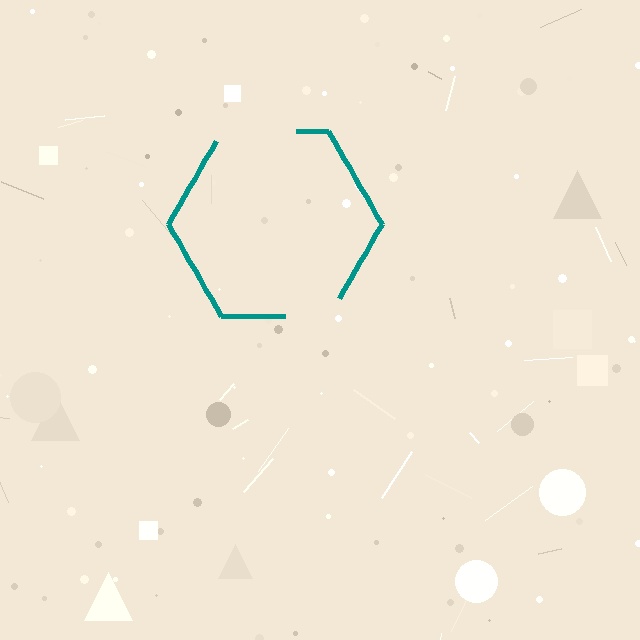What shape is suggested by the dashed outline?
The dashed outline suggests a hexagon.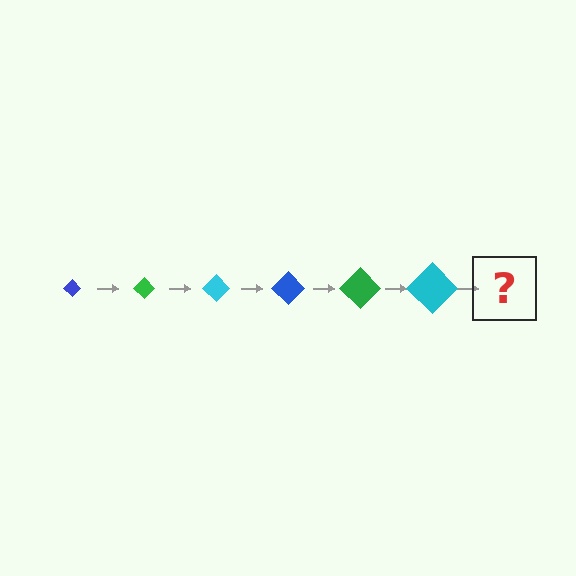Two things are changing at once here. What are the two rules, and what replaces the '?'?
The two rules are that the diamond grows larger each step and the color cycles through blue, green, and cyan. The '?' should be a blue diamond, larger than the previous one.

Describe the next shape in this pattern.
It should be a blue diamond, larger than the previous one.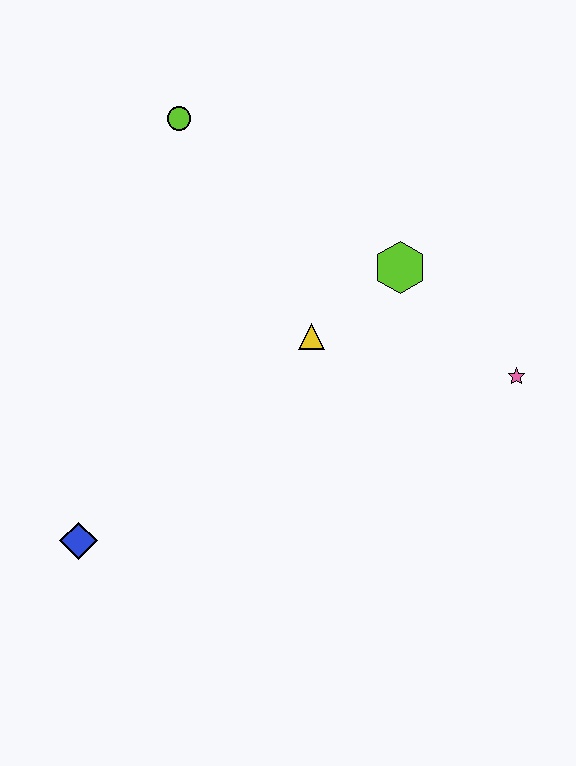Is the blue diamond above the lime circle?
No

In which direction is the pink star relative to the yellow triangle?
The pink star is to the right of the yellow triangle.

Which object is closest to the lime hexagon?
The yellow triangle is closest to the lime hexagon.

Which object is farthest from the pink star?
The blue diamond is farthest from the pink star.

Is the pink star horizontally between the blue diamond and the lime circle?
No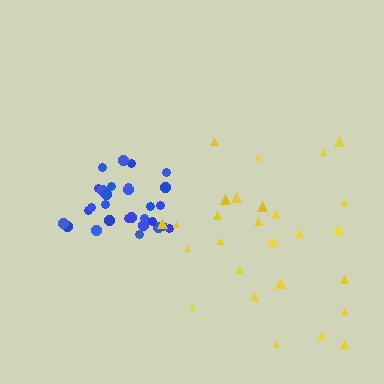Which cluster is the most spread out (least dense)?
Yellow.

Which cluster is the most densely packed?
Blue.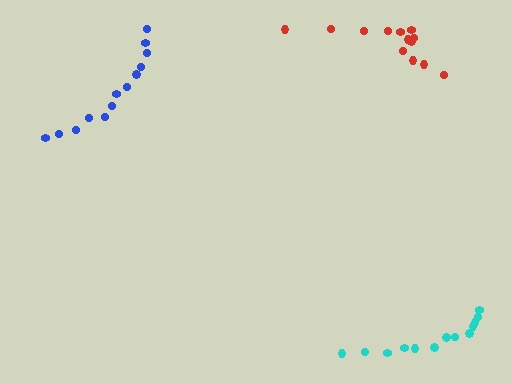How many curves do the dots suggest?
There are 3 distinct paths.